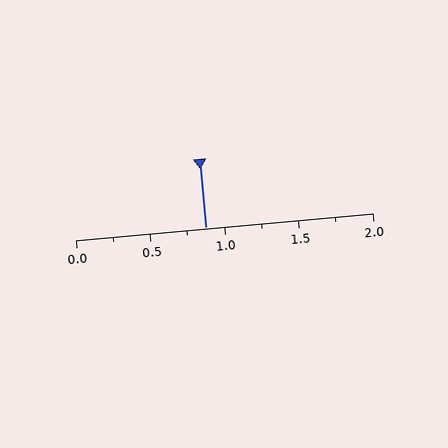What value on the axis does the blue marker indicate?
The marker indicates approximately 0.88.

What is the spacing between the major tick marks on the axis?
The major ticks are spaced 0.5 apart.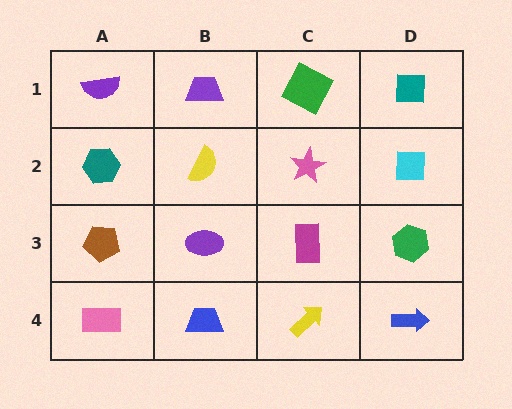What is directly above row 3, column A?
A teal hexagon.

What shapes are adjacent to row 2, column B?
A purple trapezoid (row 1, column B), a purple ellipse (row 3, column B), a teal hexagon (row 2, column A), a pink star (row 2, column C).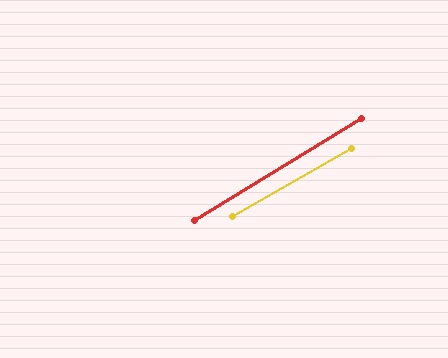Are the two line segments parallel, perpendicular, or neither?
Parallel — their directions differ by only 1.6°.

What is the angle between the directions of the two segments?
Approximately 2 degrees.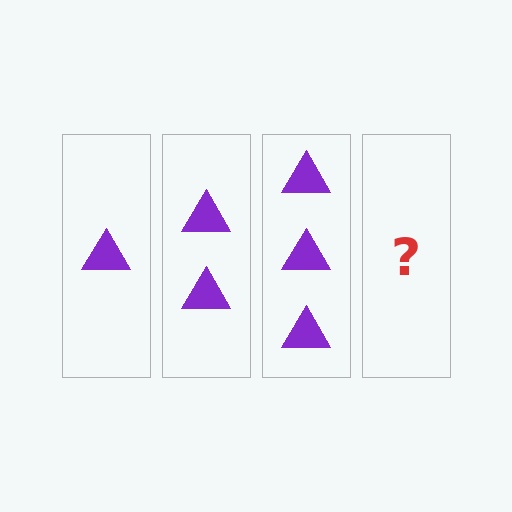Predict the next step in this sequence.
The next step is 4 triangles.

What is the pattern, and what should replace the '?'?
The pattern is that each step adds one more triangle. The '?' should be 4 triangles.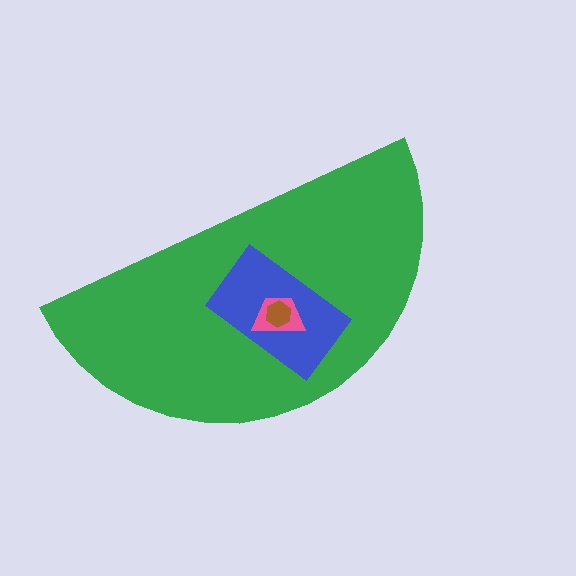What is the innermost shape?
The brown hexagon.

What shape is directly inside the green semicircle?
The blue rectangle.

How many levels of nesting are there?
4.